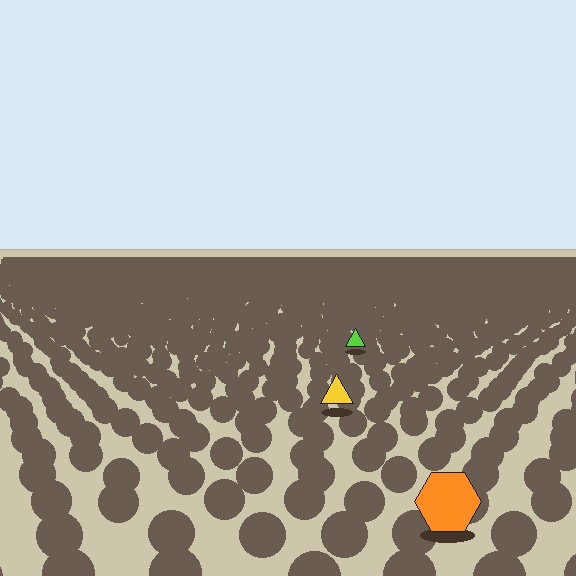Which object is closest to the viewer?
The orange hexagon is closest. The texture marks near it are larger and more spread out.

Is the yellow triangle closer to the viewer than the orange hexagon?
No. The orange hexagon is closer — you can tell from the texture gradient: the ground texture is coarser near it.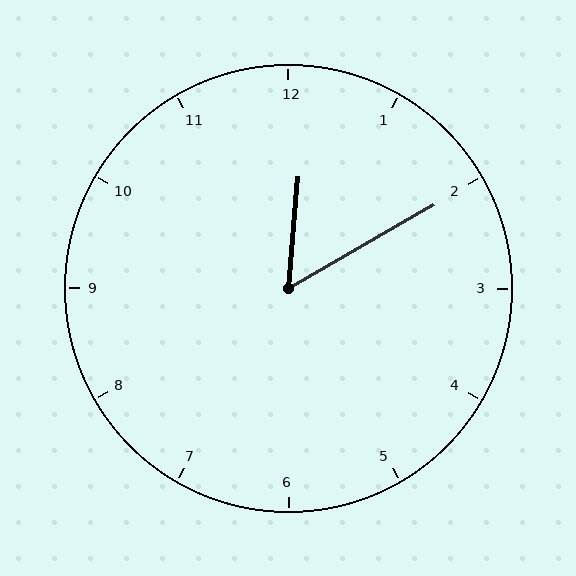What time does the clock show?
12:10.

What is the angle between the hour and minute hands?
Approximately 55 degrees.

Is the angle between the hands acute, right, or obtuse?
It is acute.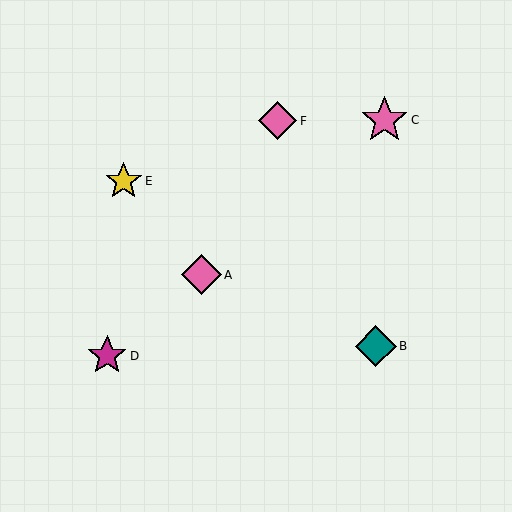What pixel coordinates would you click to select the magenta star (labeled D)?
Click at (107, 356) to select the magenta star D.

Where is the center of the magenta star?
The center of the magenta star is at (107, 356).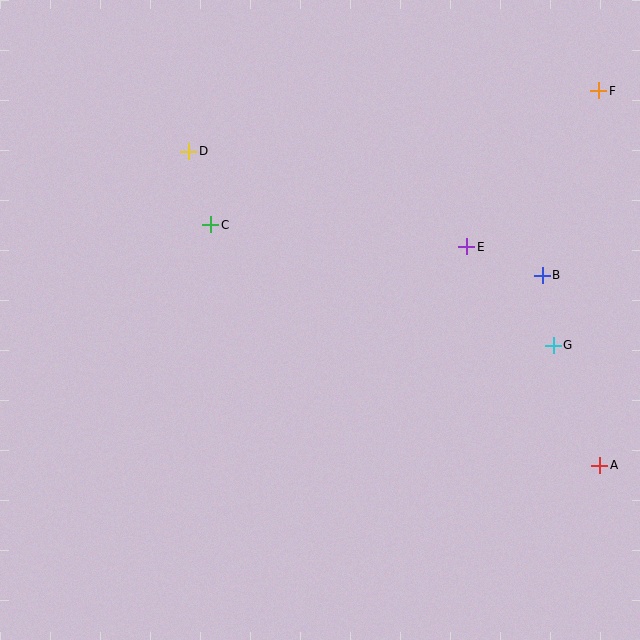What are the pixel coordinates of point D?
Point D is at (189, 151).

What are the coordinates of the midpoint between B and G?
The midpoint between B and G is at (548, 310).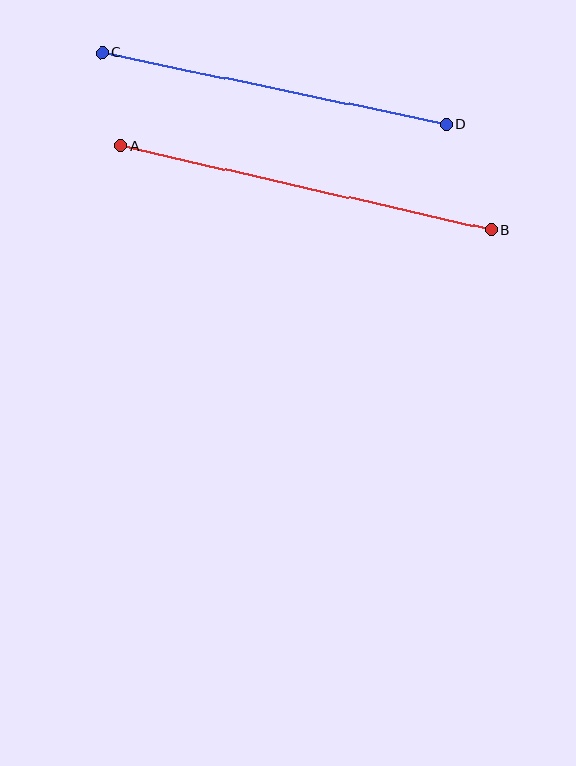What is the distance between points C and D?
The distance is approximately 351 pixels.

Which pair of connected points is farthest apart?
Points A and B are farthest apart.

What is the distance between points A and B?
The distance is approximately 379 pixels.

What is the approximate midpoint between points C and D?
The midpoint is at approximately (275, 88) pixels.